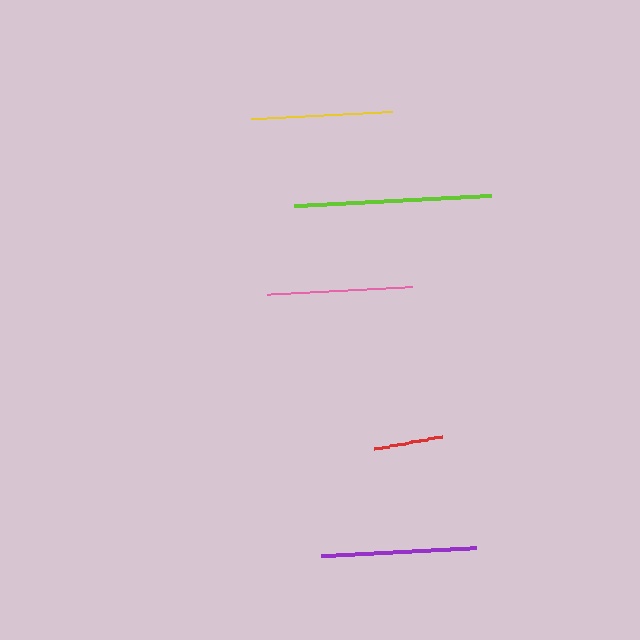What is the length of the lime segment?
The lime segment is approximately 197 pixels long.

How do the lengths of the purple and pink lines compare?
The purple and pink lines are approximately the same length.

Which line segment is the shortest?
The red line is the shortest at approximately 70 pixels.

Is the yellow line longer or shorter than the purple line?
The purple line is longer than the yellow line.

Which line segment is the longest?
The lime line is the longest at approximately 197 pixels.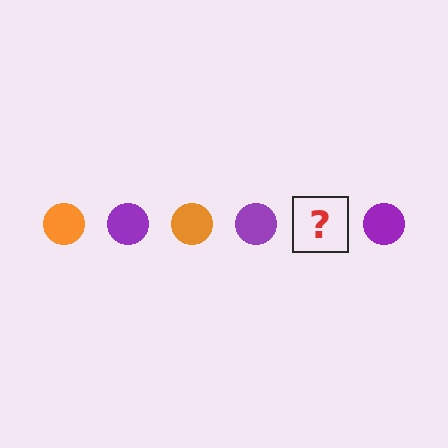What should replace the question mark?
The question mark should be replaced with an orange circle.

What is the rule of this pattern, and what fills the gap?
The rule is that the pattern cycles through orange, purple circles. The gap should be filled with an orange circle.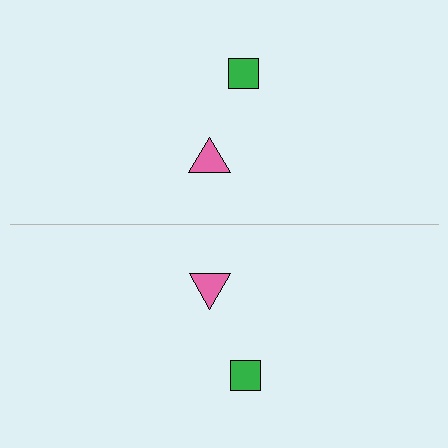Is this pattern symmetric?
Yes, this pattern has bilateral (reflection) symmetry.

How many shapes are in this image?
There are 4 shapes in this image.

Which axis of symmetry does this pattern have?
The pattern has a horizontal axis of symmetry running through the center of the image.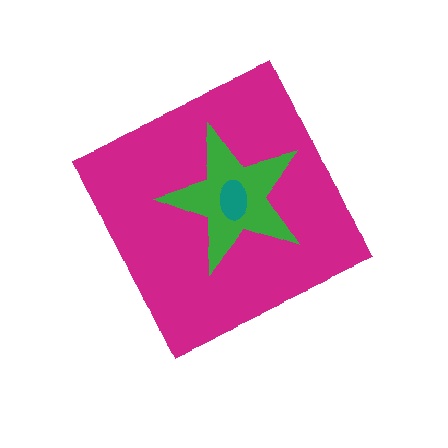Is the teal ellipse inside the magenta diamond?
Yes.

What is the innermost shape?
The teal ellipse.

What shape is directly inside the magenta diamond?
The green star.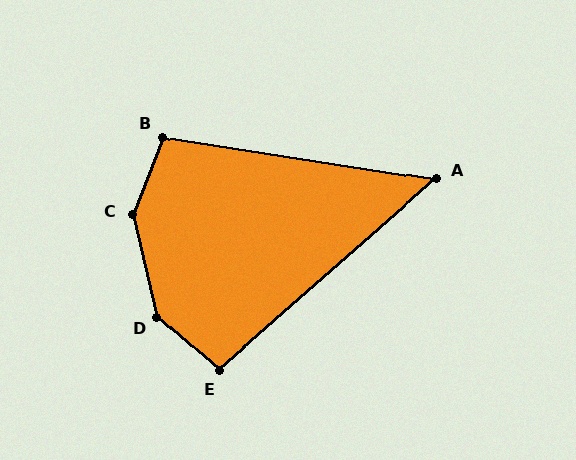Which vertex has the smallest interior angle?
A, at approximately 50 degrees.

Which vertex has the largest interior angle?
D, at approximately 145 degrees.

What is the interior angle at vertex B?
Approximately 102 degrees (obtuse).